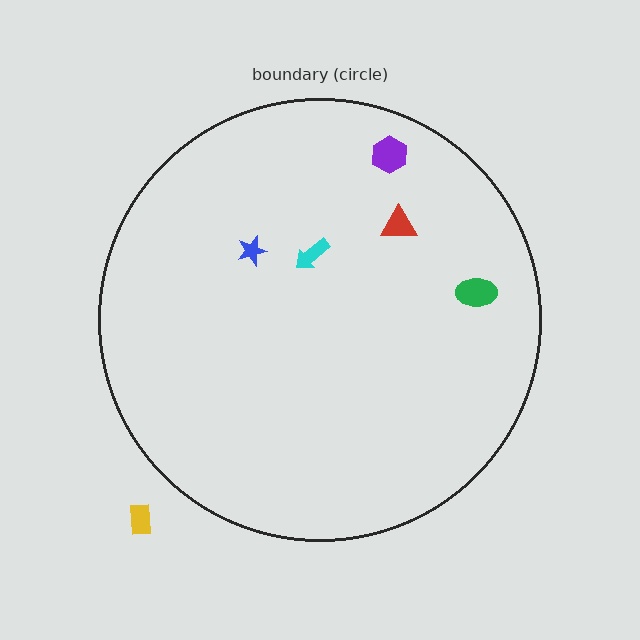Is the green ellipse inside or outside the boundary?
Inside.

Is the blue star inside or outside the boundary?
Inside.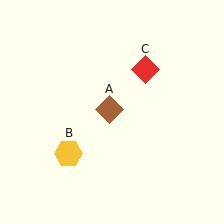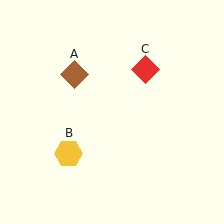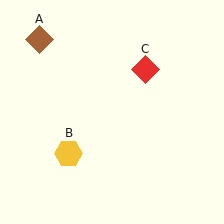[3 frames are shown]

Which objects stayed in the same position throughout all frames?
Yellow hexagon (object B) and red diamond (object C) remained stationary.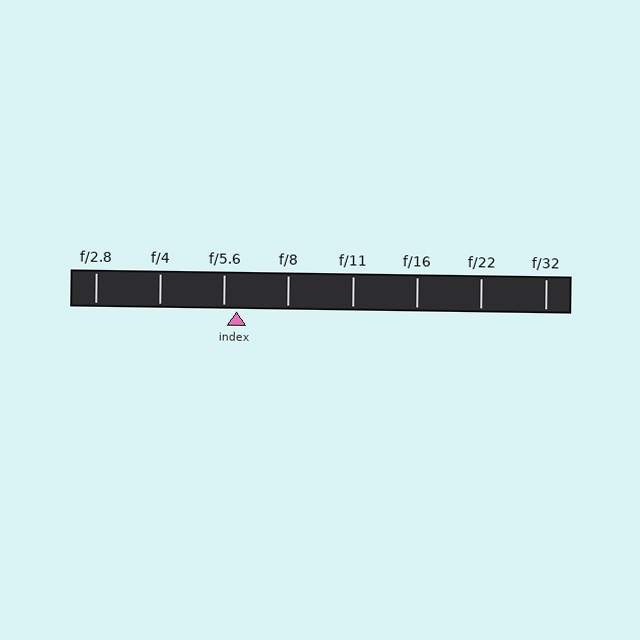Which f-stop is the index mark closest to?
The index mark is closest to f/5.6.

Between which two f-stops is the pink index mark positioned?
The index mark is between f/5.6 and f/8.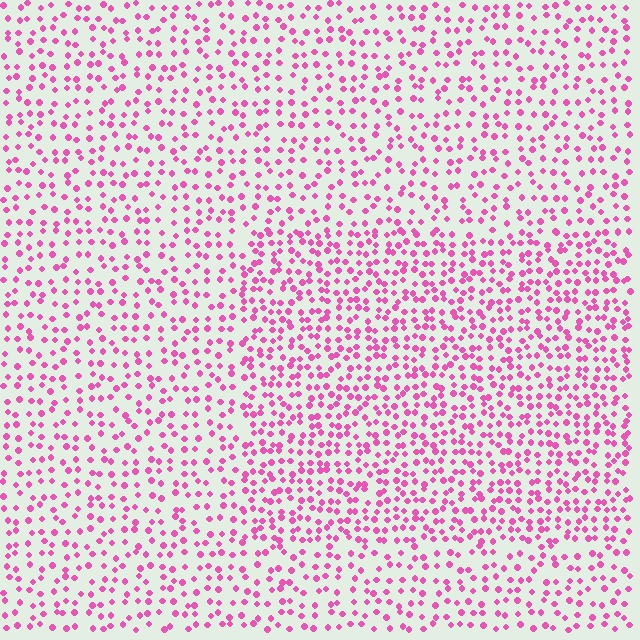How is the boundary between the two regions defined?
The boundary is defined by a change in element density (approximately 1.6x ratio). All elements are the same color, size, and shape.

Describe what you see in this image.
The image contains small pink elements arranged at two different densities. A rectangle-shaped region is visible where the elements are more densely packed than the surrounding area.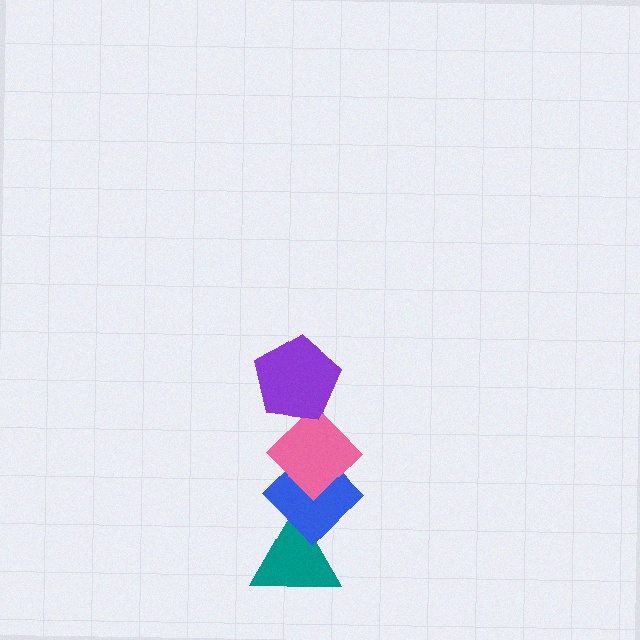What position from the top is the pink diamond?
The pink diamond is 2nd from the top.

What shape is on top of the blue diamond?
The pink diamond is on top of the blue diamond.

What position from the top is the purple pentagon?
The purple pentagon is 1st from the top.